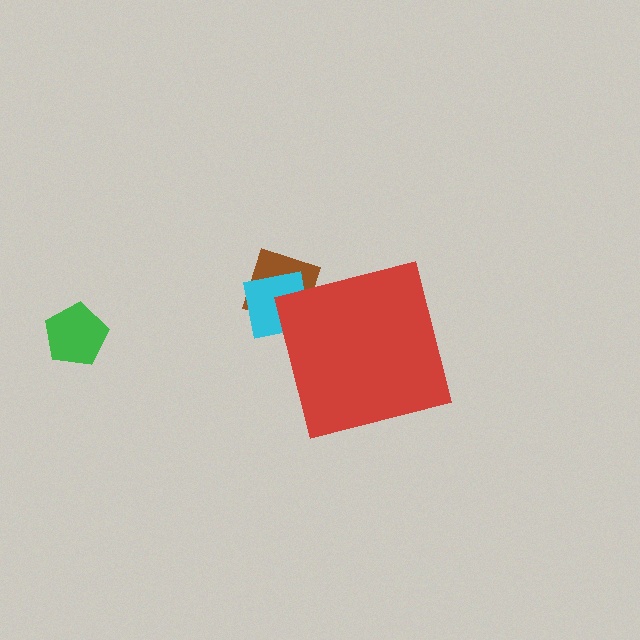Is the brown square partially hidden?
Yes, the brown square is partially hidden behind the red square.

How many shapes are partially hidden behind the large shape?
2 shapes are partially hidden.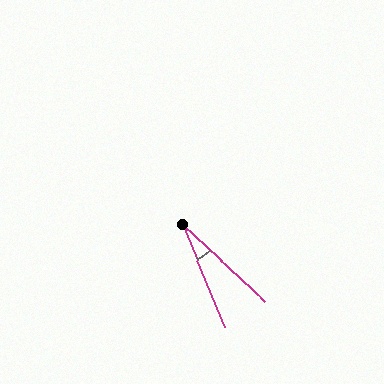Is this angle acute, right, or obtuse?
It is acute.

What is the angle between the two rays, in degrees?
Approximately 25 degrees.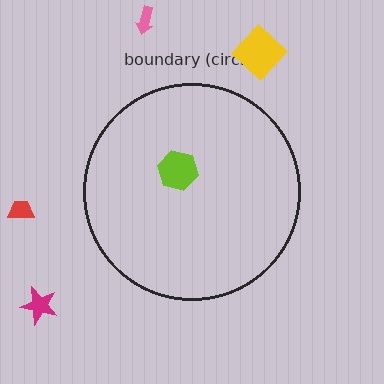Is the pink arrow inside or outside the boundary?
Outside.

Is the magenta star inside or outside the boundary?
Outside.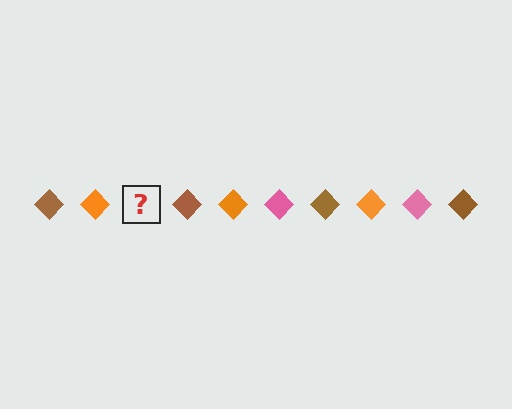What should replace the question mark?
The question mark should be replaced with a pink diamond.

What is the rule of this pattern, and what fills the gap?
The rule is that the pattern cycles through brown, orange, pink diamonds. The gap should be filled with a pink diamond.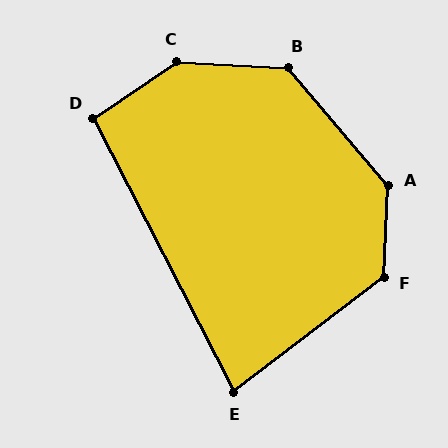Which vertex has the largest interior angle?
C, at approximately 143 degrees.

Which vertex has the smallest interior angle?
E, at approximately 80 degrees.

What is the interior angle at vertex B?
Approximately 133 degrees (obtuse).